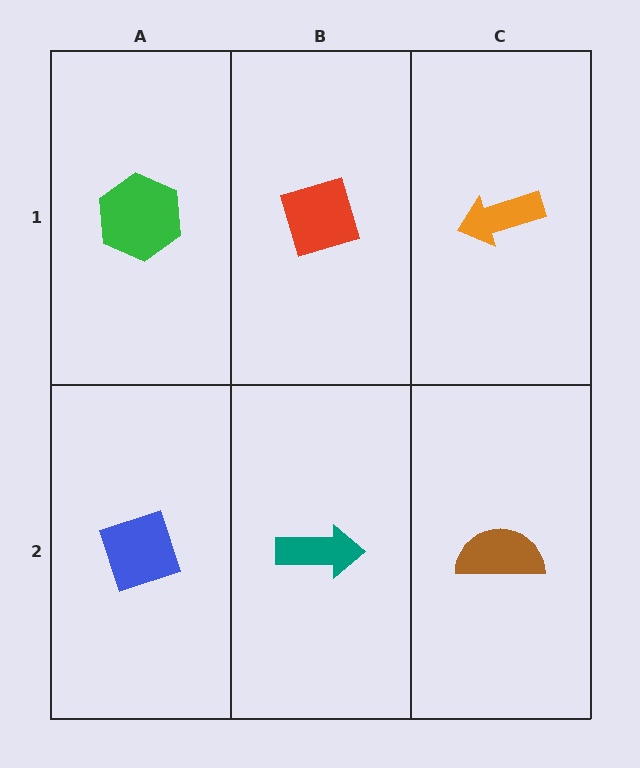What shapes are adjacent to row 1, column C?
A brown semicircle (row 2, column C), a red diamond (row 1, column B).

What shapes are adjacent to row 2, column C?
An orange arrow (row 1, column C), a teal arrow (row 2, column B).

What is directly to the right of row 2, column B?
A brown semicircle.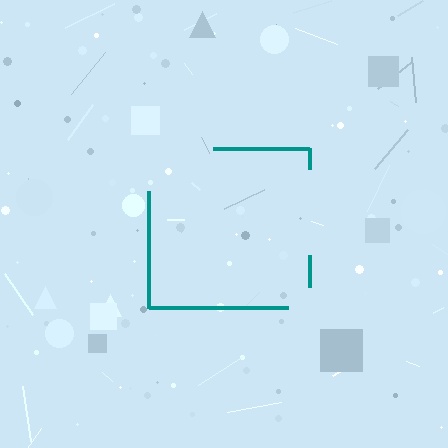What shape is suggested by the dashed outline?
The dashed outline suggests a square.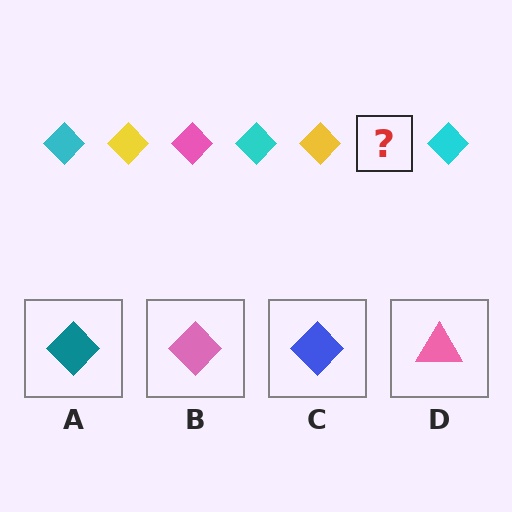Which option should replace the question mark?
Option B.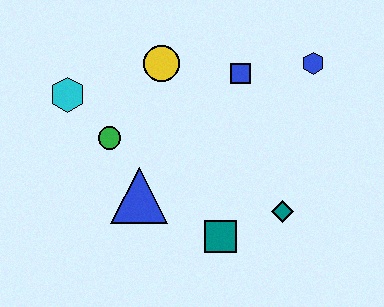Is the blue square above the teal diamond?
Yes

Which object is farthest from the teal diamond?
The cyan hexagon is farthest from the teal diamond.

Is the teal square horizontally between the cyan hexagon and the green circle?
No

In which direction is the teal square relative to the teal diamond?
The teal square is to the left of the teal diamond.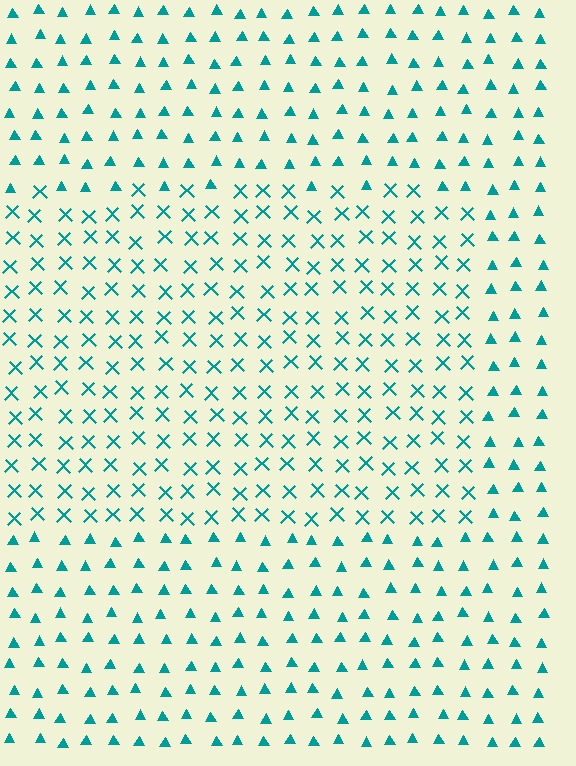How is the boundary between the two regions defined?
The boundary is defined by a change in element shape: X marks inside vs. triangles outside. All elements share the same color and spacing.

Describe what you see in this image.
The image is filled with small teal elements arranged in a uniform grid. A rectangle-shaped region contains X marks, while the surrounding area contains triangles. The boundary is defined purely by the change in element shape.